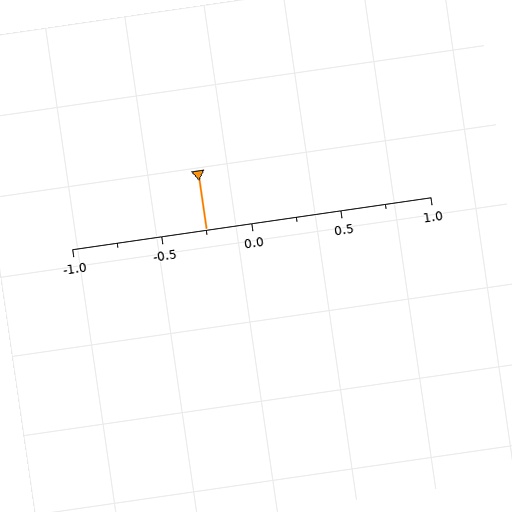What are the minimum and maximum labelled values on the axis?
The axis runs from -1.0 to 1.0.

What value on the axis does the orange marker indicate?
The marker indicates approximately -0.25.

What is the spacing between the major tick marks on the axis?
The major ticks are spaced 0.5 apart.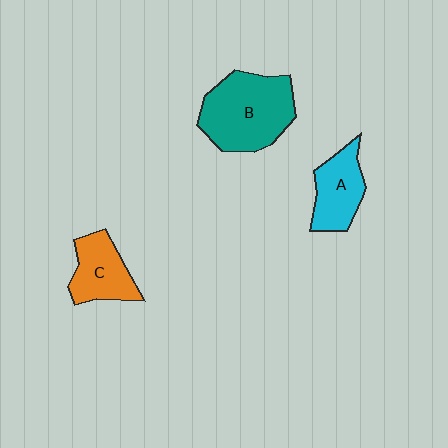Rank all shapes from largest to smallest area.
From largest to smallest: B (teal), C (orange), A (cyan).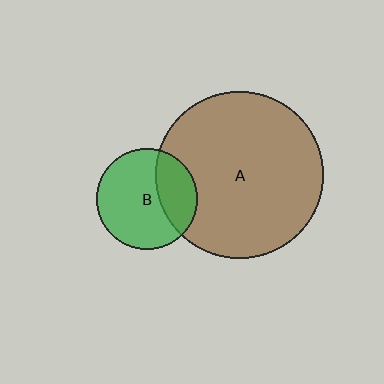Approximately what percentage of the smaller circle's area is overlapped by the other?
Approximately 30%.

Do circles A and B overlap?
Yes.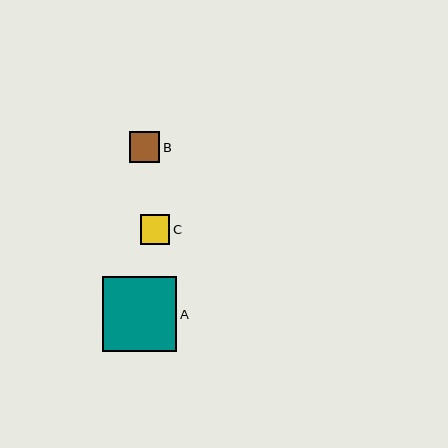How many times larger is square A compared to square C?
Square A is approximately 2.5 times the size of square C.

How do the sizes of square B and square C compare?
Square B and square C are approximately the same size.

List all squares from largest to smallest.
From largest to smallest: A, B, C.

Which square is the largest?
Square A is the largest with a size of approximately 75 pixels.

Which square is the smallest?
Square C is the smallest with a size of approximately 30 pixels.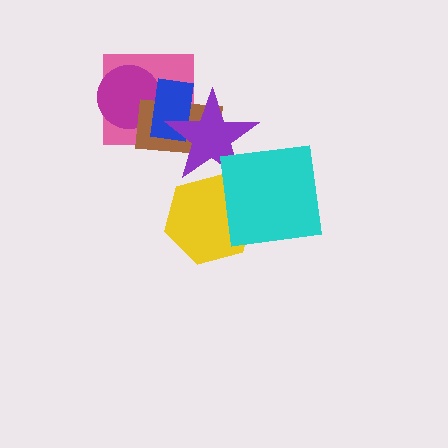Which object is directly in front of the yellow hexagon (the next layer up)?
The purple star is directly in front of the yellow hexagon.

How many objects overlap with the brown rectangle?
4 objects overlap with the brown rectangle.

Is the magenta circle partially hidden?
Yes, it is partially covered by another shape.